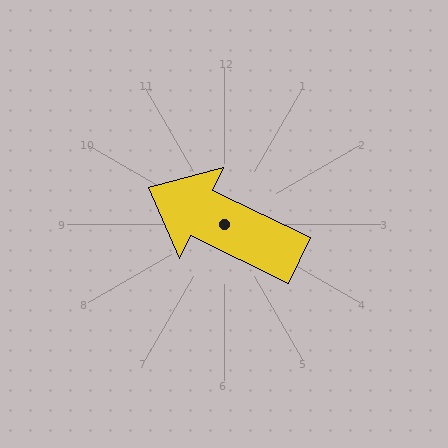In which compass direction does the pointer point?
Northwest.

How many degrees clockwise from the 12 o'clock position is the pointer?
Approximately 296 degrees.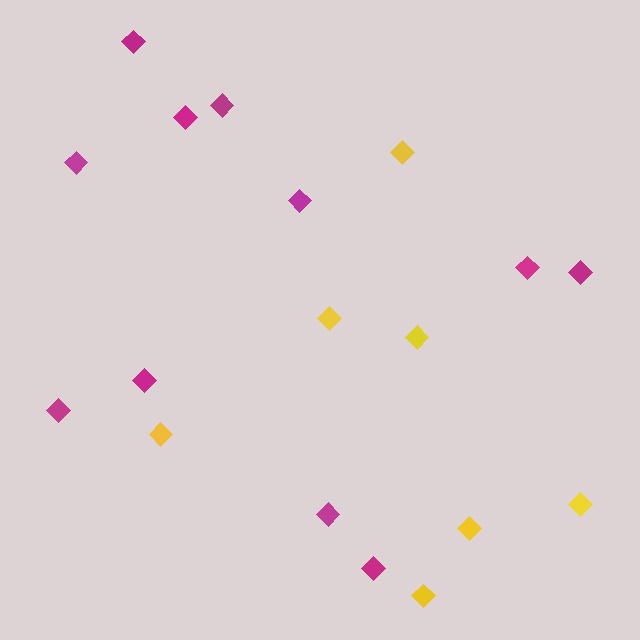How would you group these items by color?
There are 2 groups: one group of yellow diamonds (7) and one group of magenta diamonds (11).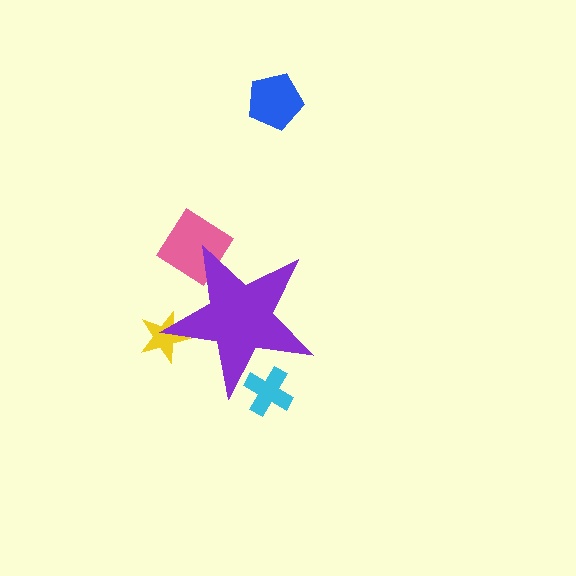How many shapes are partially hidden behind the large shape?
3 shapes are partially hidden.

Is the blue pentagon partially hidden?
No, the blue pentagon is fully visible.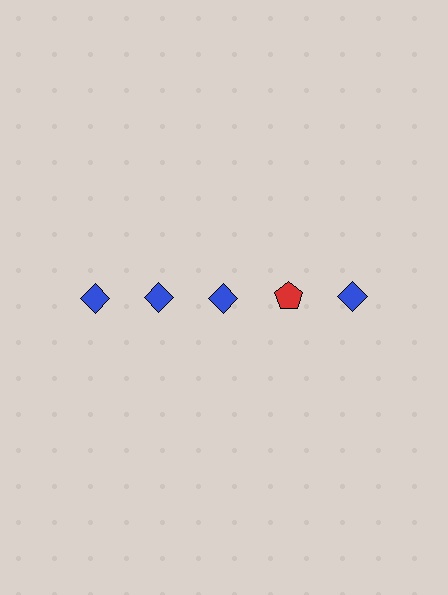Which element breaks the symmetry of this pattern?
The red pentagon in the top row, second from right column breaks the symmetry. All other shapes are blue diamonds.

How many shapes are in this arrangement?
There are 5 shapes arranged in a grid pattern.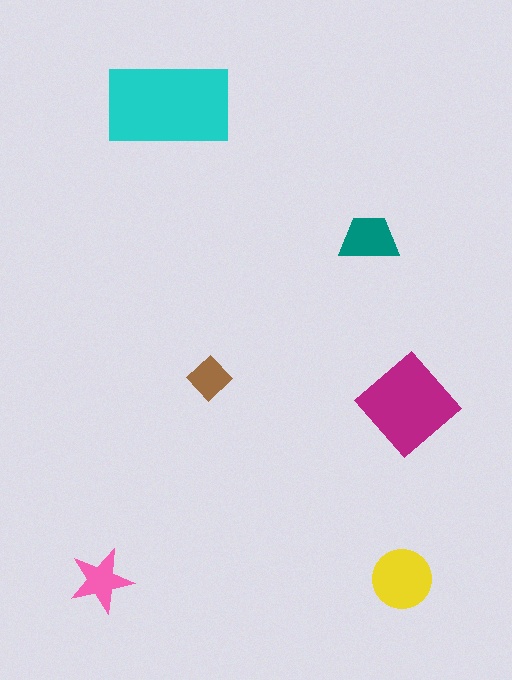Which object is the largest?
The cyan rectangle.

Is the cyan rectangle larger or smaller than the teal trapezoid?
Larger.